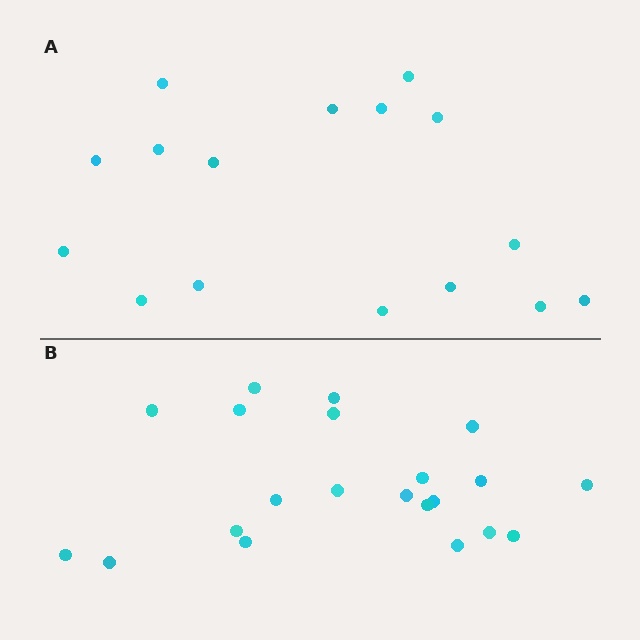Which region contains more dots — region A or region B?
Region B (the bottom region) has more dots.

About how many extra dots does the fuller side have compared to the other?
Region B has about 5 more dots than region A.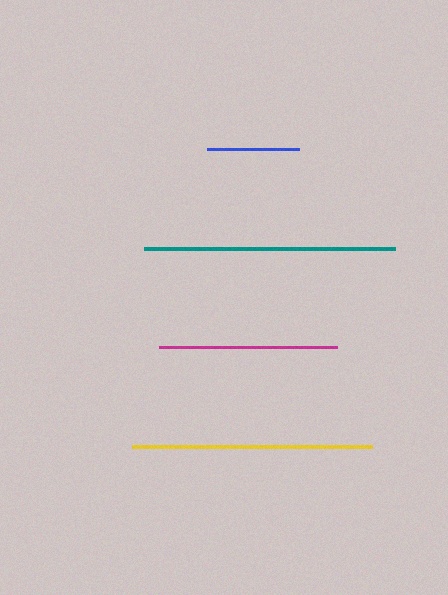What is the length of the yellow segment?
The yellow segment is approximately 241 pixels long.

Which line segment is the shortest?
The blue line is the shortest at approximately 92 pixels.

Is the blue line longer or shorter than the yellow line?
The yellow line is longer than the blue line.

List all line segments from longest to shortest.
From longest to shortest: teal, yellow, magenta, blue.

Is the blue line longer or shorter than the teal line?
The teal line is longer than the blue line.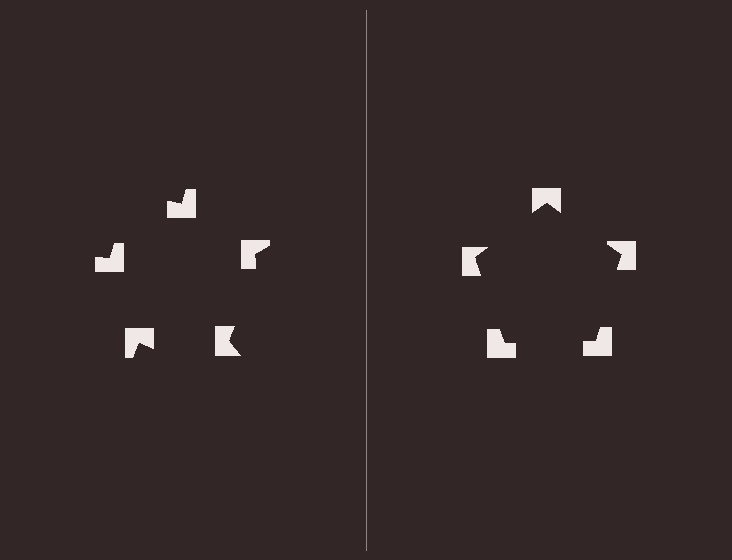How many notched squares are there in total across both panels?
10 — 5 on each side.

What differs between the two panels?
The notched squares are positioned identically on both sides; only the wedge orientations differ. On the right they align to a pentagon; on the left they are misaligned.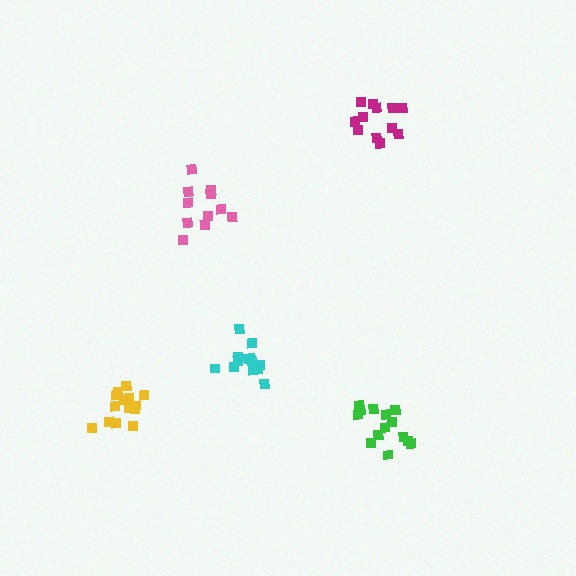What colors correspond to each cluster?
The clusters are colored: pink, cyan, green, magenta, yellow.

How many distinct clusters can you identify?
There are 5 distinct clusters.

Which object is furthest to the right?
The magenta cluster is rightmost.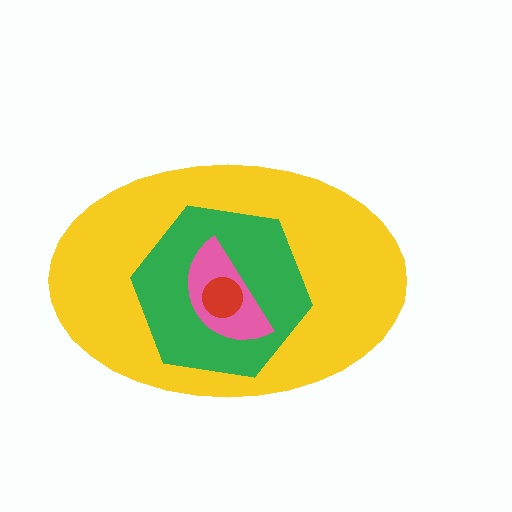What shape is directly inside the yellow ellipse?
The green hexagon.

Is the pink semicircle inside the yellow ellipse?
Yes.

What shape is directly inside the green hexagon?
The pink semicircle.